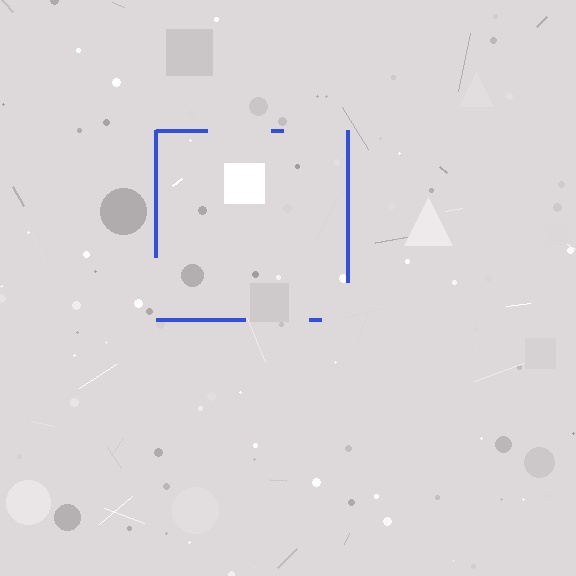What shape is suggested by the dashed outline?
The dashed outline suggests a square.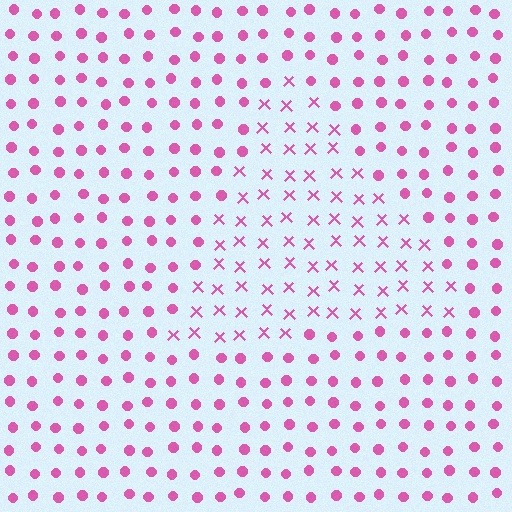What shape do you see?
I see a triangle.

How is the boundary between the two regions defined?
The boundary is defined by a change in element shape: X marks inside vs. circles outside. All elements share the same color and spacing.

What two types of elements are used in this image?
The image uses X marks inside the triangle region and circles outside it.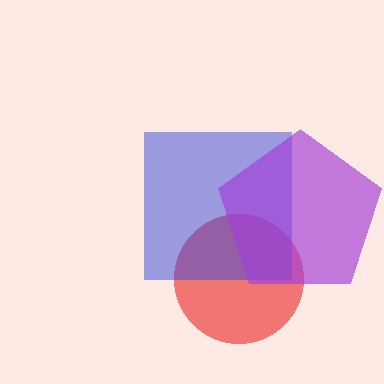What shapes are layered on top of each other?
The layered shapes are: a red circle, a blue square, a purple pentagon.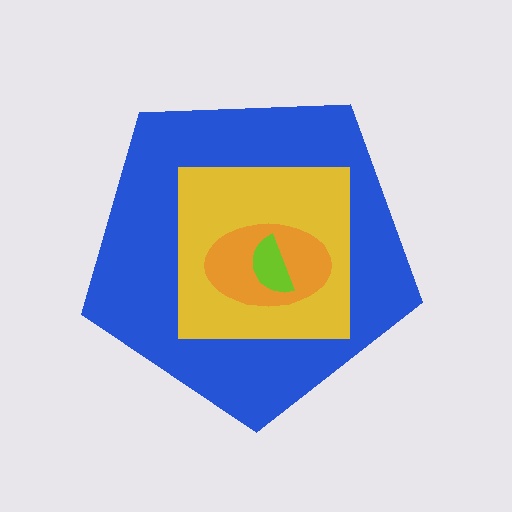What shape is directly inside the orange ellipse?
The lime semicircle.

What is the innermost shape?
The lime semicircle.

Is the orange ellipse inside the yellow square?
Yes.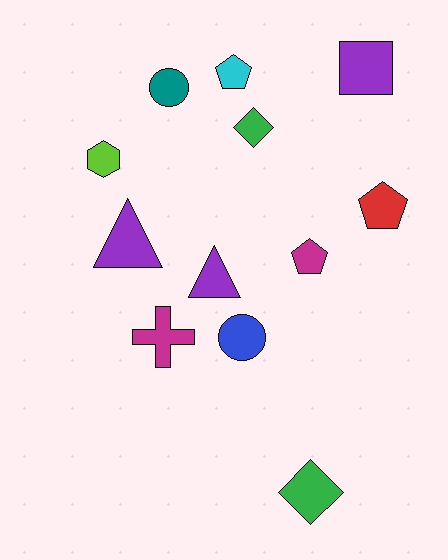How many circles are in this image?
There are 2 circles.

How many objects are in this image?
There are 12 objects.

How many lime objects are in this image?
There is 1 lime object.